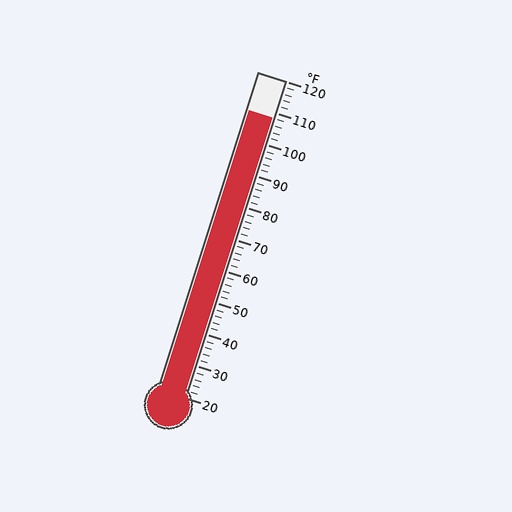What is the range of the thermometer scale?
The thermometer scale ranges from 20°F to 120°F.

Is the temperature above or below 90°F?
The temperature is above 90°F.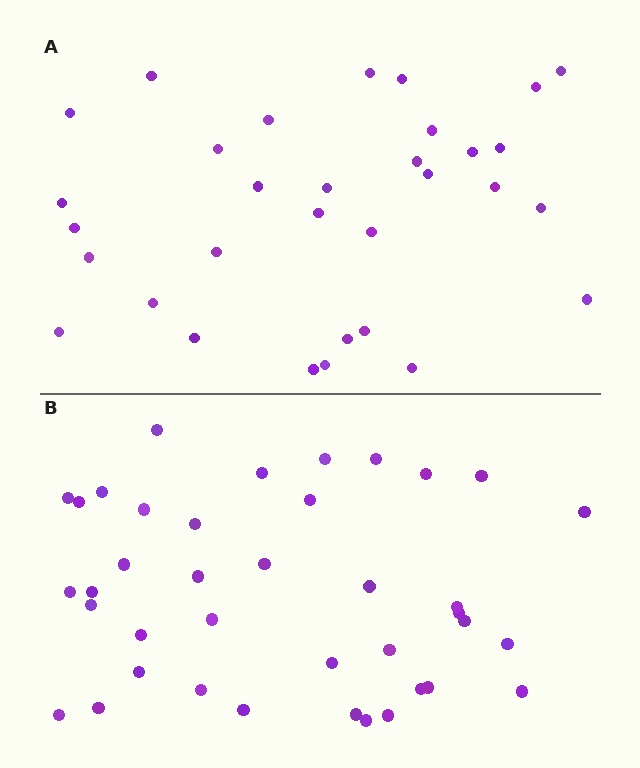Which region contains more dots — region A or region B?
Region B (the bottom region) has more dots.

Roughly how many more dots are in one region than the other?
Region B has roughly 8 or so more dots than region A.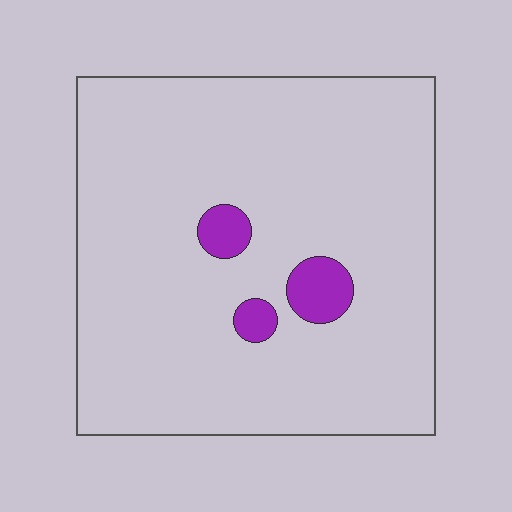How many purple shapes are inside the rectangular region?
3.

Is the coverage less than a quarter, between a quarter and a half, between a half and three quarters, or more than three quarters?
Less than a quarter.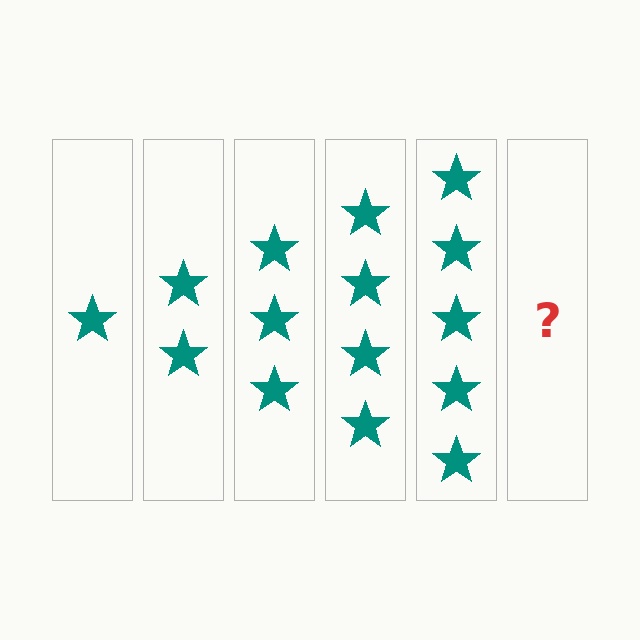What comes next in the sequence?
The next element should be 6 stars.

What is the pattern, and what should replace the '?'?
The pattern is that each step adds one more star. The '?' should be 6 stars.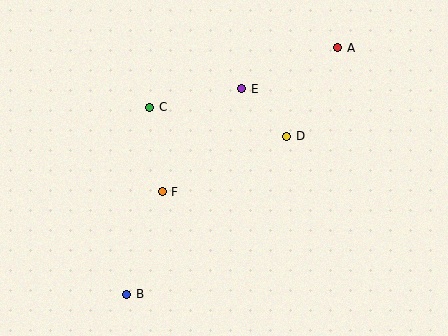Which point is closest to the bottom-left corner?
Point B is closest to the bottom-left corner.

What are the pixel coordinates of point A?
Point A is at (338, 48).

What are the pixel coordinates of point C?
Point C is at (150, 107).